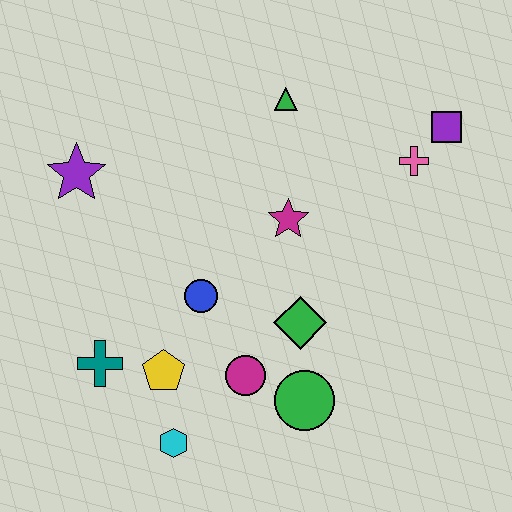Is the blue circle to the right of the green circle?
No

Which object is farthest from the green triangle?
The cyan hexagon is farthest from the green triangle.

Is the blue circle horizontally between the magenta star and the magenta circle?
No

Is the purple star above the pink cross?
No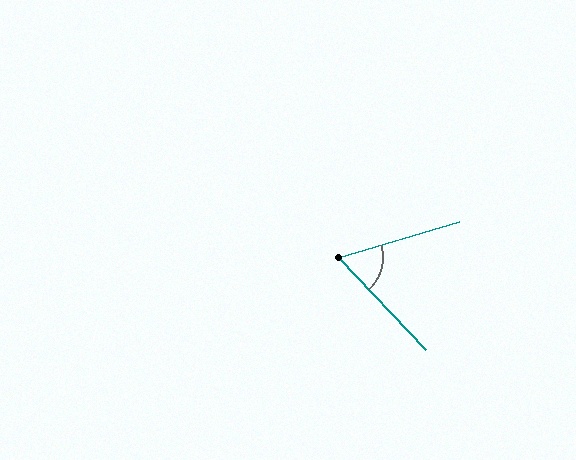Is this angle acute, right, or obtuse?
It is acute.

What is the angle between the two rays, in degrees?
Approximately 63 degrees.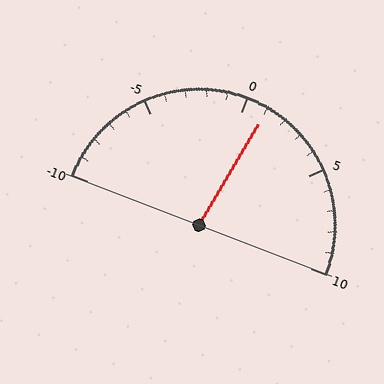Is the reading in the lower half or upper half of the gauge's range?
The reading is in the upper half of the range (-10 to 10).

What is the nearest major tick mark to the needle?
The nearest major tick mark is 0.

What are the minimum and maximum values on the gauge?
The gauge ranges from -10 to 10.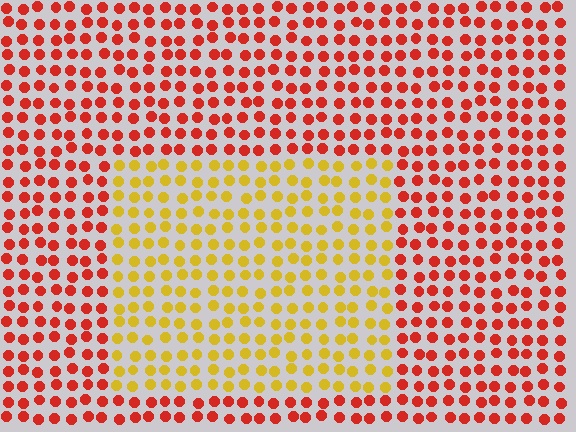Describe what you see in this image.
The image is filled with small red elements in a uniform arrangement. A rectangle-shaped region is visible where the elements are tinted to a slightly different hue, forming a subtle color boundary.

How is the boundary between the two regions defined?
The boundary is defined purely by a slight shift in hue (about 49 degrees). Spacing, size, and orientation are identical on both sides.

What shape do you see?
I see a rectangle.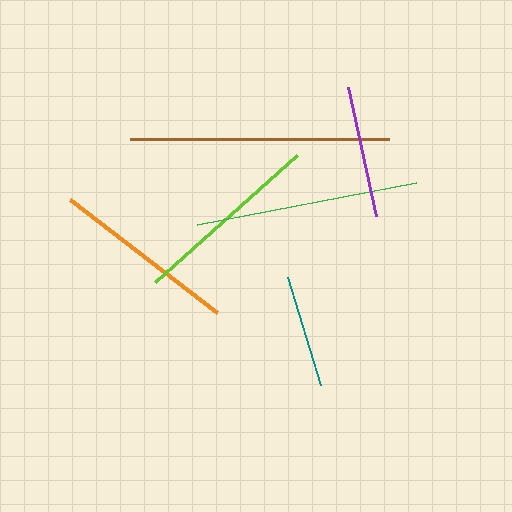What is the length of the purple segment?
The purple segment is approximately 132 pixels long.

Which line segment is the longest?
The brown line is the longest at approximately 259 pixels.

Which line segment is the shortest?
The teal line is the shortest at approximately 113 pixels.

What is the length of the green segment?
The green segment is approximately 223 pixels long.